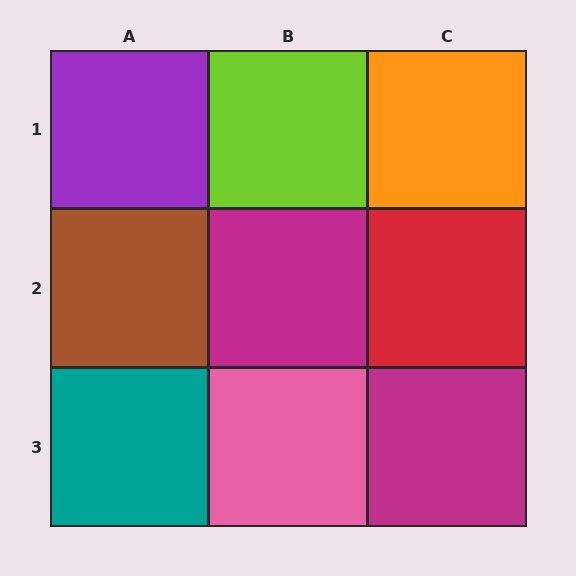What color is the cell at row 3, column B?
Pink.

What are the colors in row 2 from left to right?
Brown, magenta, red.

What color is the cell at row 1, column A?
Purple.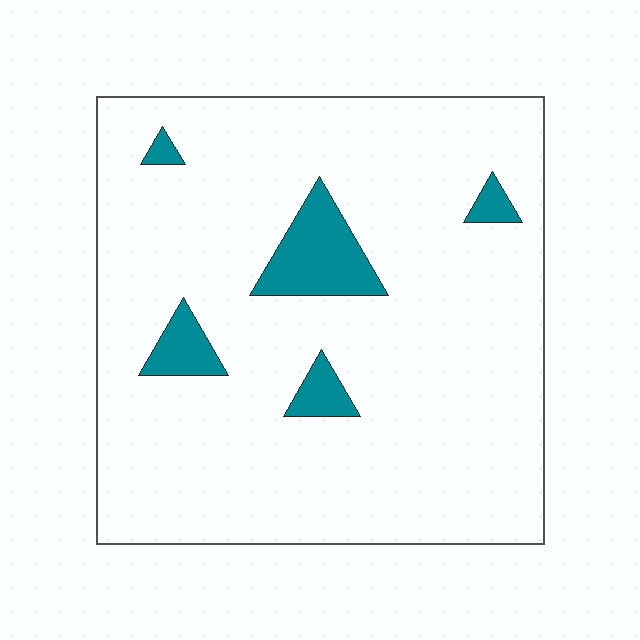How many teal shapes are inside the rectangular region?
5.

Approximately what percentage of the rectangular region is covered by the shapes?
Approximately 10%.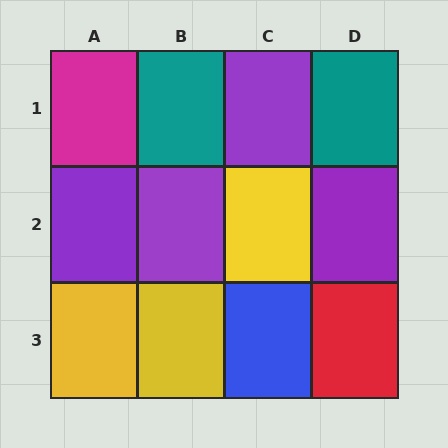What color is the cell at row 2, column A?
Purple.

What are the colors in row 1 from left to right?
Magenta, teal, purple, teal.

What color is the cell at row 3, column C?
Blue.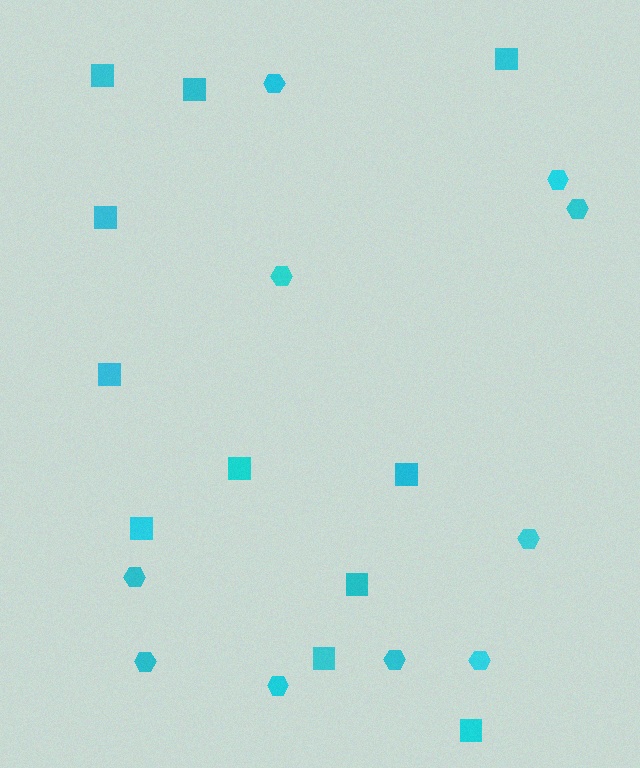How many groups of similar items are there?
There are 2 groups: one group of hexagons (10) and one group of squares (11).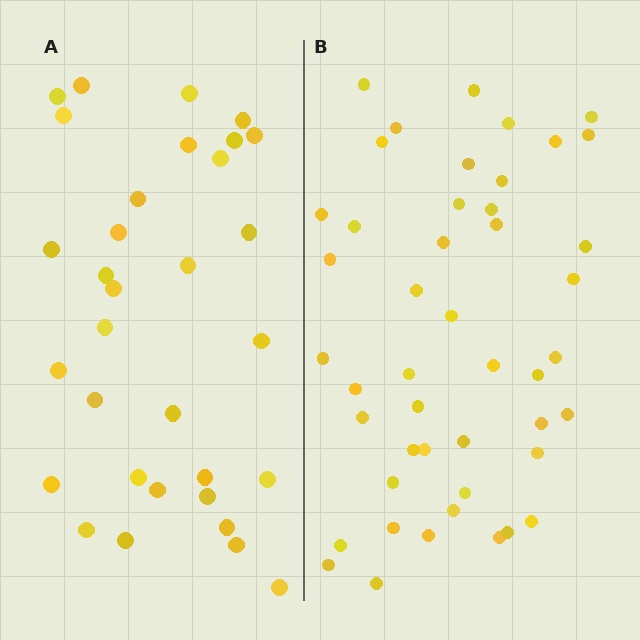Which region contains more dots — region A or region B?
Region B (the right region) has more dots.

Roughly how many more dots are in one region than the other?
Region B has approximately 15 more dots than region A.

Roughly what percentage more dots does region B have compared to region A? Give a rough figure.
About 45% more.